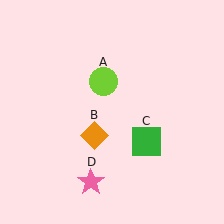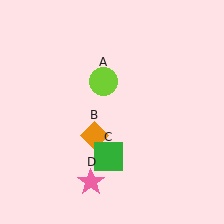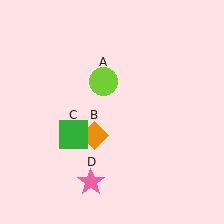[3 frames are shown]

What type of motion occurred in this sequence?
The green square (object C) rotated clockwise around the center of the scene.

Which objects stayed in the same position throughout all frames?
Lime circle (object A) and orange diamond (object B) and pink star (object D) remained stationary.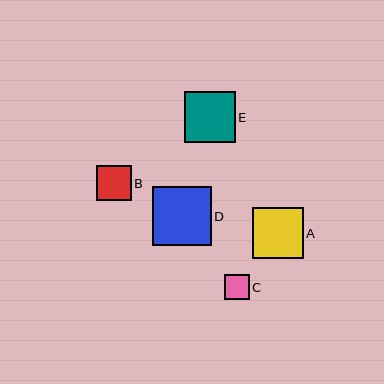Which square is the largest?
Square D is the largest with a size of approximately 59 pixels.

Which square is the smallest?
Square C is the smallest with a size of approximately 25 pixels.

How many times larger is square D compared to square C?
Square D is approximately 2.4 times the size of square C.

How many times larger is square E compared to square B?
Square E is approximately 1.5 times the size of square B.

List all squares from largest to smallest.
From largest to smallest: D, E, A, B, C.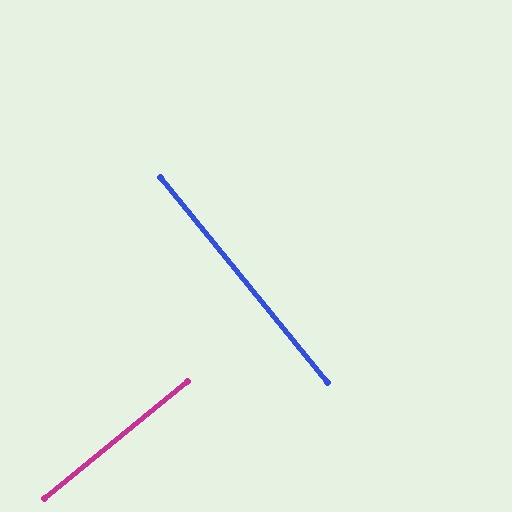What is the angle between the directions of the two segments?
Approximately 90 degrees.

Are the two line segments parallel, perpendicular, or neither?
Perpendicular — they meet at approximately 90°.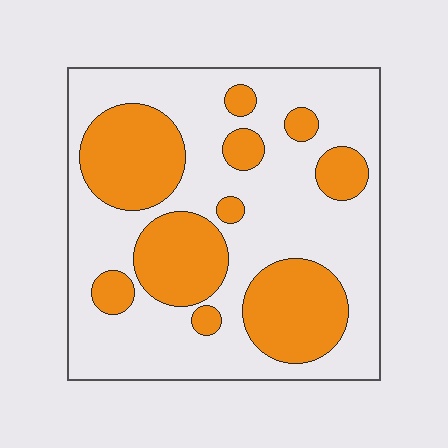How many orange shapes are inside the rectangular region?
10.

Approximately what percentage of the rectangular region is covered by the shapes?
Approximately 35%.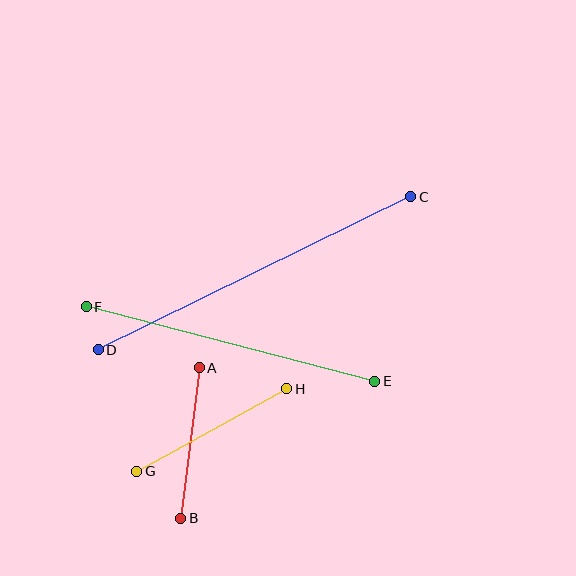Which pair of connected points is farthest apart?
Points C and D are farthest apart.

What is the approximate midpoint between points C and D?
The midpoint is at approximately (255, 273) pixels.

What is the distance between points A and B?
The distance is approximately 151 pixels.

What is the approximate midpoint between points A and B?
The midpoint is at approximately (190, 443) pixels.